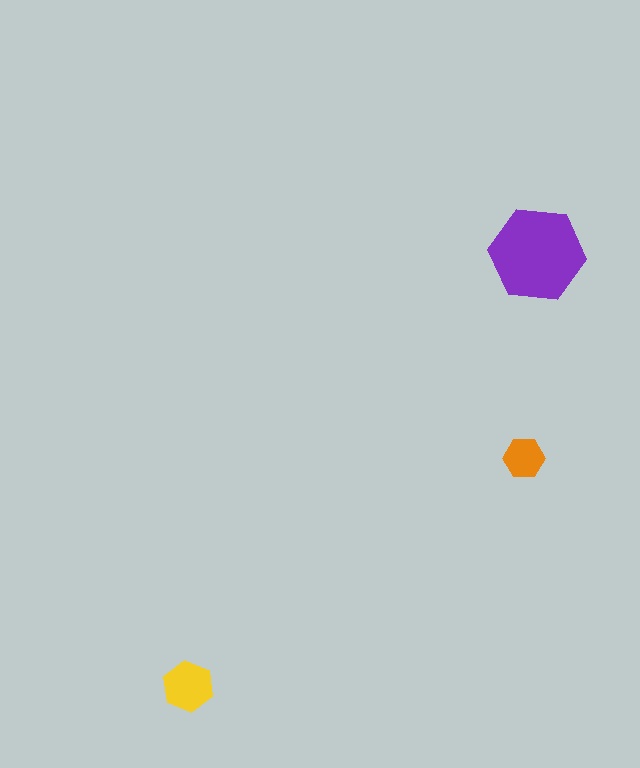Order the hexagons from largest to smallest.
the purple one, the yellow one, the orange one.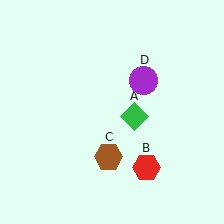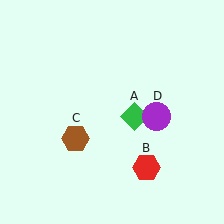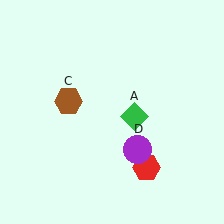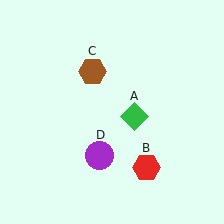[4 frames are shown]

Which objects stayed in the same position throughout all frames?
Green diamond (object A) and red hexagon (object B) remained stationary.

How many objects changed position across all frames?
2 objects changed position: brown hexagon (object C), purple circle (object D).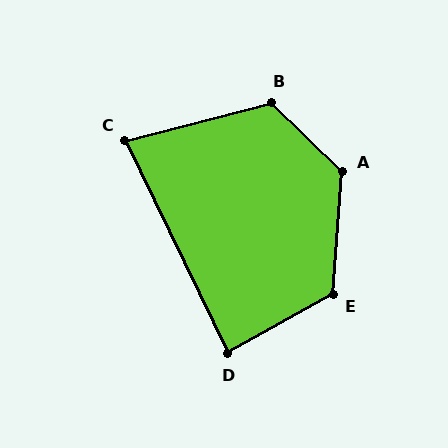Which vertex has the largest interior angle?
A, at approximately 129 degrees.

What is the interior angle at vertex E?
Approximately 124 degrees (obtuse).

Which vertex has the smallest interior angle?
C, at approximately 79 degrees.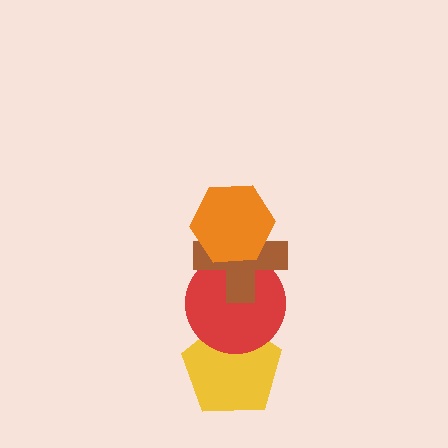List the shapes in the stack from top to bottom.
From top to bottom: the orange hexagon, the brown cross, the red circle, the yellow pentagon.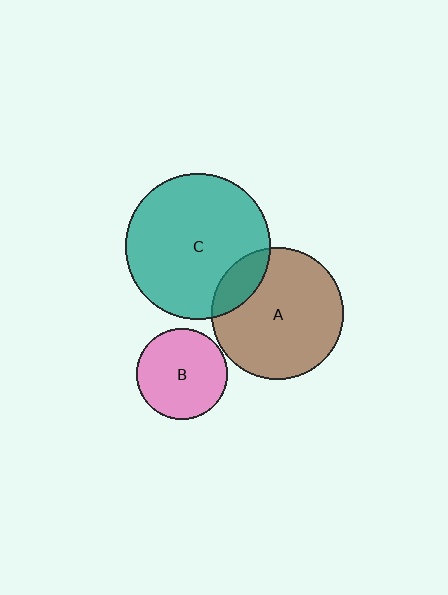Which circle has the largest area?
Circle C (teal).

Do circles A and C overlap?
Yes.